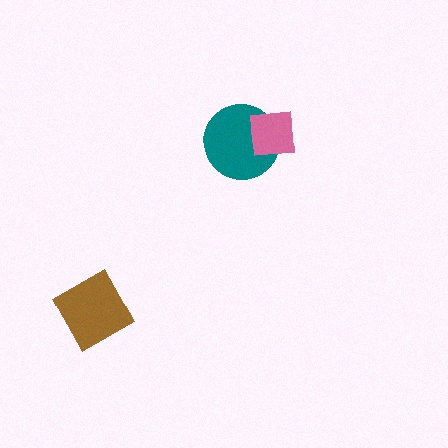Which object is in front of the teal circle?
The pink square is in front of the teal circle.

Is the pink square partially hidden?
No, no other shape covers it.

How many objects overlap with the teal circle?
1 object overlaps with the teal circle.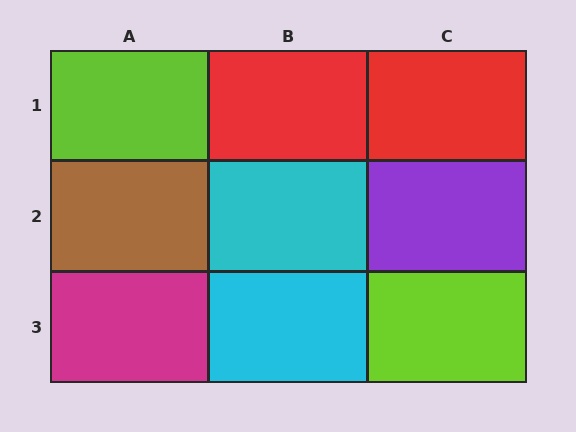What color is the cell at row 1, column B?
Red.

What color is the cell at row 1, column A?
Lime.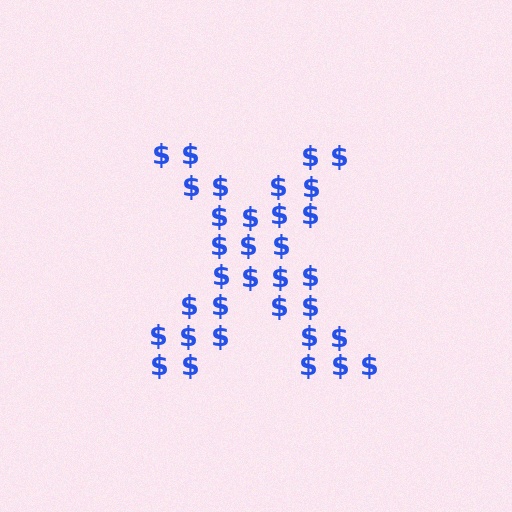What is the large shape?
The large shape is the letter X.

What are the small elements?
The small elements are dollar signs.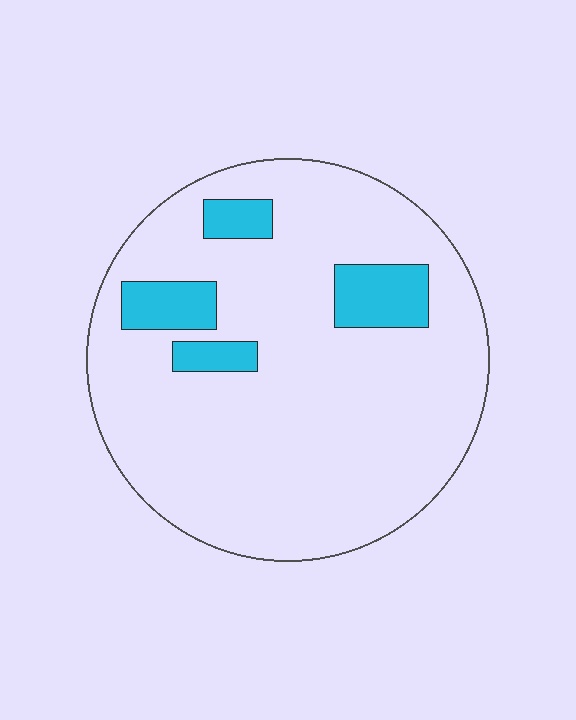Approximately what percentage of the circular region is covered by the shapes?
Approximately 15%.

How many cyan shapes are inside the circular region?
4.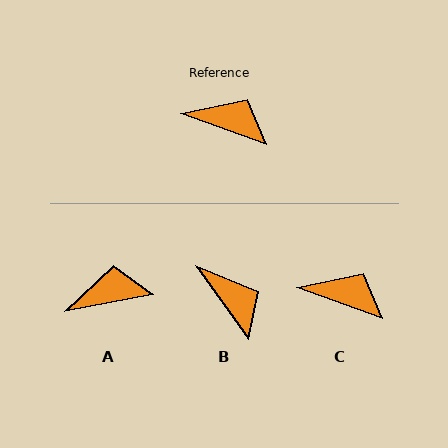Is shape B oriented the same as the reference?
No, it is off by about 35 degrees.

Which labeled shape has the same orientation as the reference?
C.